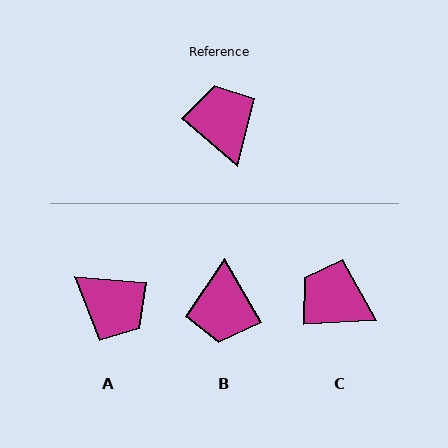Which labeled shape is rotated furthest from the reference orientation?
B, about 160 degrees away.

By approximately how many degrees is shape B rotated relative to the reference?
Approximately 160 degrees counter-clockwise.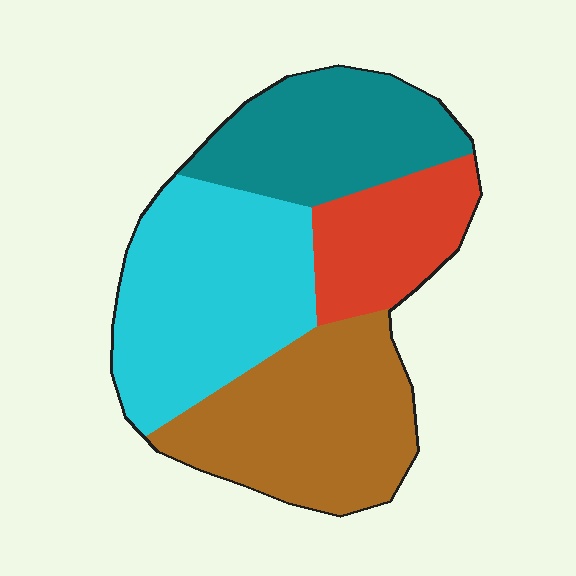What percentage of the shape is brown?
Brown takes up between a quarter and a half of the shape.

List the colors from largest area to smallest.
From largest to smallest: cyan, brown, teal, red.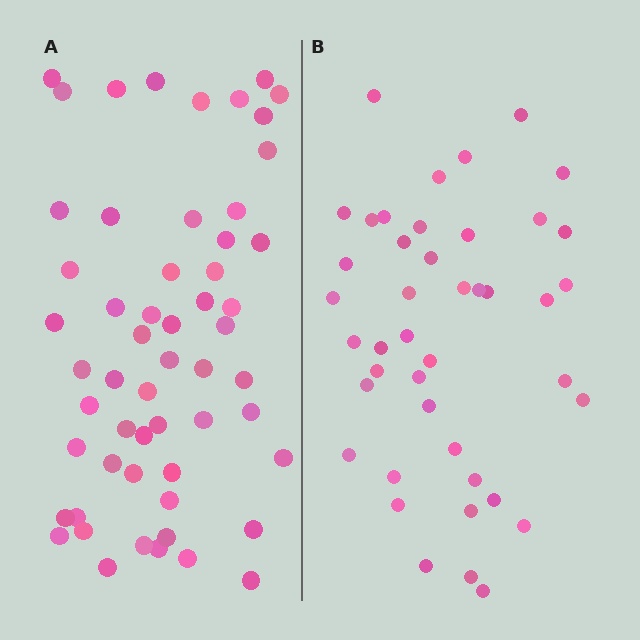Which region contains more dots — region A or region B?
Region A (the left region) has more dots.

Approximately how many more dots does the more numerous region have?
Region A has approximately 15 more dots than region B.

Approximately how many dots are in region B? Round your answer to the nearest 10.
About 40 dots. (The exact count is 43, which rounds to 40.)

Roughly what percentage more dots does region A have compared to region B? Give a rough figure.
About 30% more.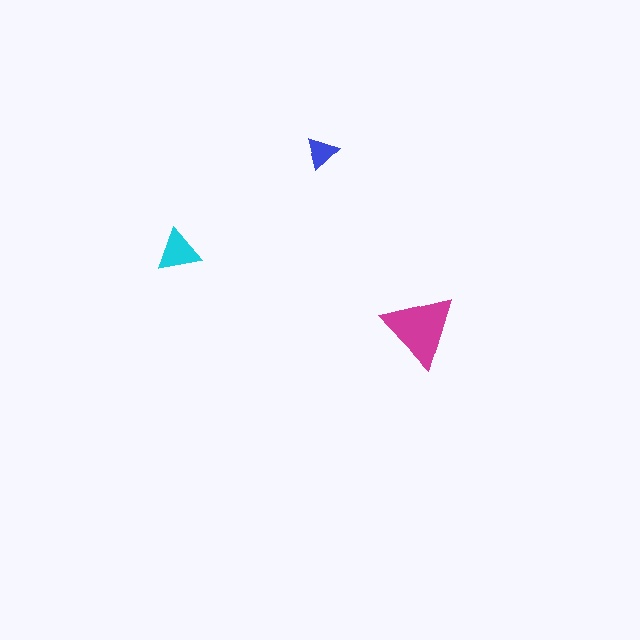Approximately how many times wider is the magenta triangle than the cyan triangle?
About 1.5 times wider.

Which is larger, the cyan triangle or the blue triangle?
The cyan one.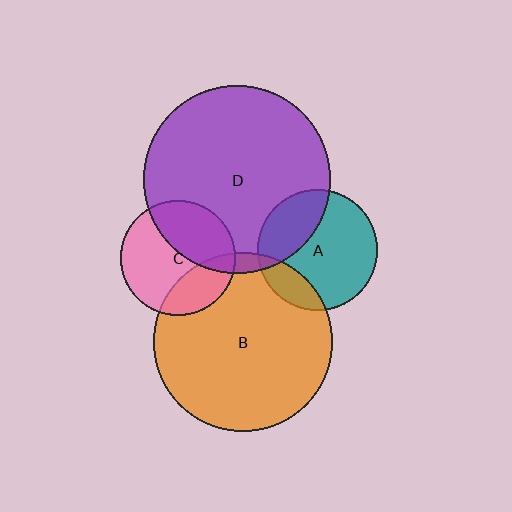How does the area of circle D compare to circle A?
Approximately 2.4 times.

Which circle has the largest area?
Circle D (purple).